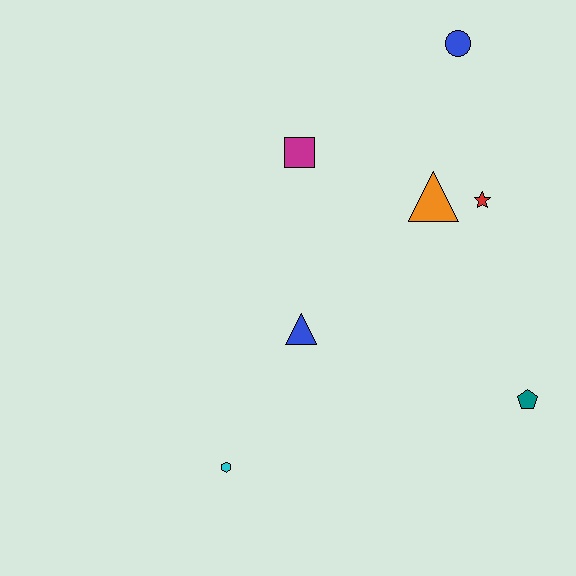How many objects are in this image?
There are 7 objects.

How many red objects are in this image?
There is 1 red object.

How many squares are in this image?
There is 1 square.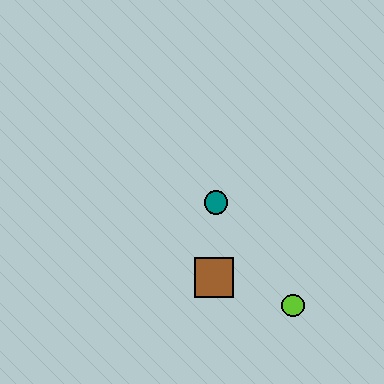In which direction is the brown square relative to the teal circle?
The brown square is below the teal circle.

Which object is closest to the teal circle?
The brown square is closest to the teal circle.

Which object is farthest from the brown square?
The lime circle is farthest from the brown square.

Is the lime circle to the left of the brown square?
No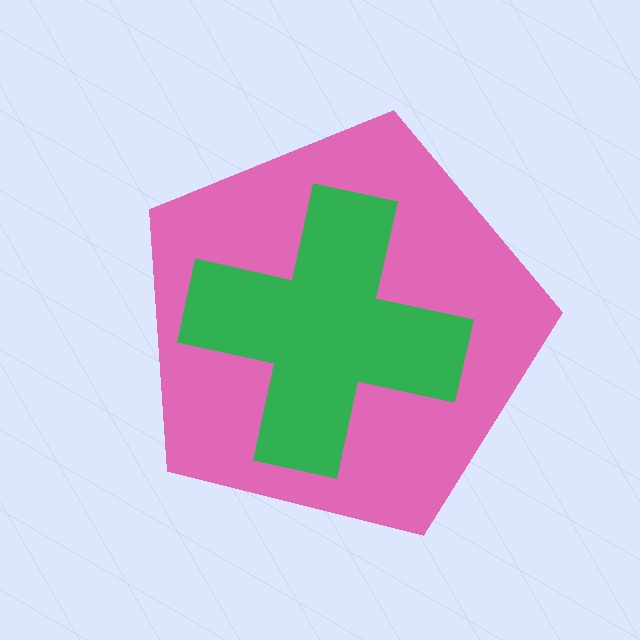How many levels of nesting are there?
2.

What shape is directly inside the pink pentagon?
The green cross.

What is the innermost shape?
The green cross.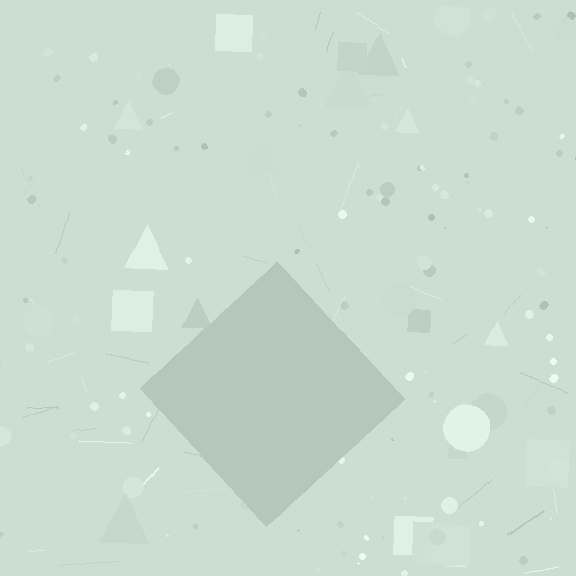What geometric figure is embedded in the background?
A diamond is embedded in the background.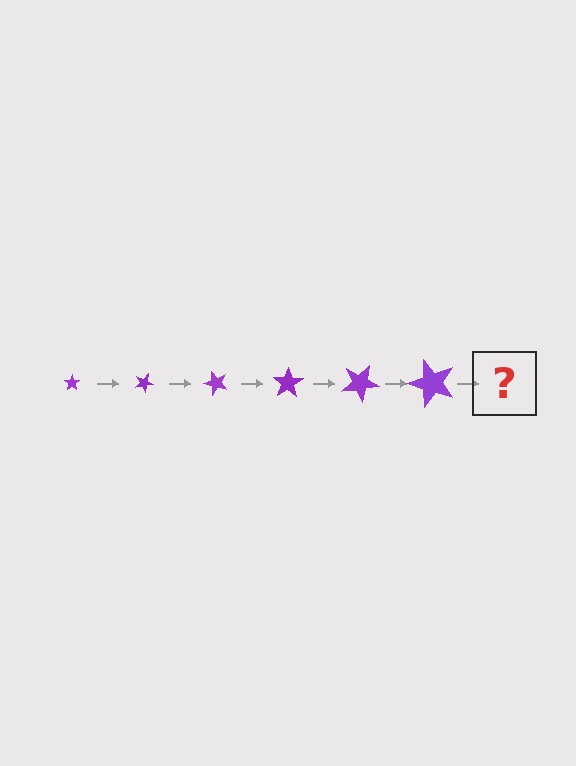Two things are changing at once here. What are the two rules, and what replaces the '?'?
The two rules are that the star grows larger each step and it rotates 25 degrees each step. The '?' should be a star, larger than the previous one and rotated 150 degrees from the start.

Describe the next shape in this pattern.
It should be a star, larger than the previous one and rotated 150 degrees from the start.